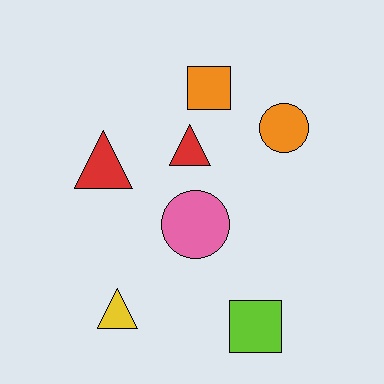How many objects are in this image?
There are 7 objects.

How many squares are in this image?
There are 2 squares.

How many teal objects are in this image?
There are no teal objects.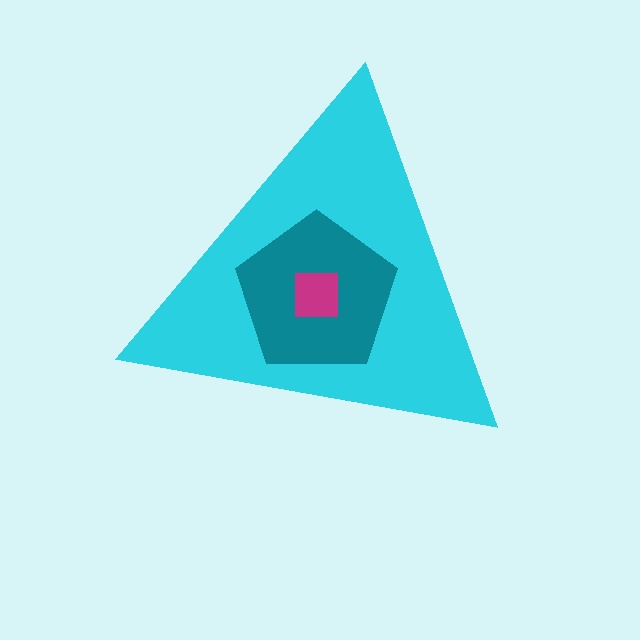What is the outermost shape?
The cyan triangle.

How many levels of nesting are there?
3.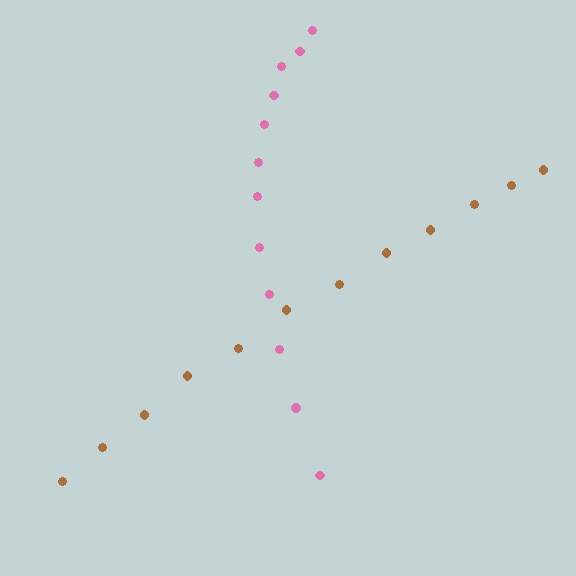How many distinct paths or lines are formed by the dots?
There are 2 distinct paths.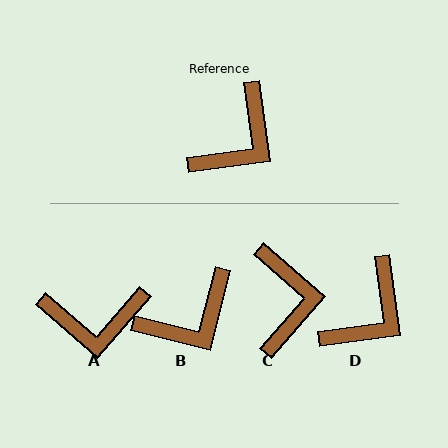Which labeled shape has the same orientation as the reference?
D.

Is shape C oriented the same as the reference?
No, it is off by about 41 degrees.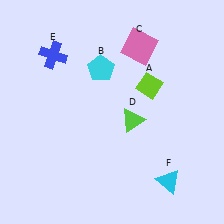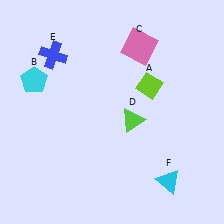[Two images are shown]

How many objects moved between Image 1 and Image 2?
1 object moved between the two images.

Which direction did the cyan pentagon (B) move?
The cyan pentagon (B) moved left.